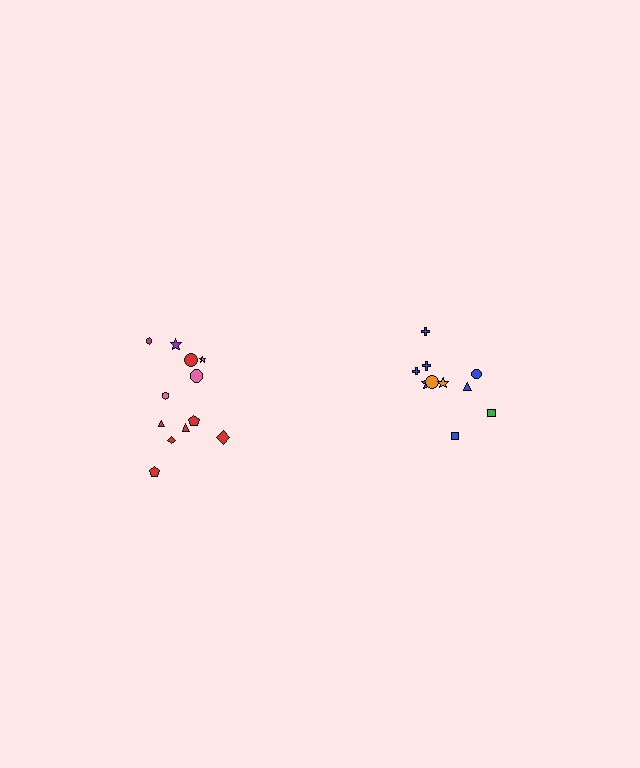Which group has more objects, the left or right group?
The left group.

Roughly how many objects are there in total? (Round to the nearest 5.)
Roughly 20 objects in total.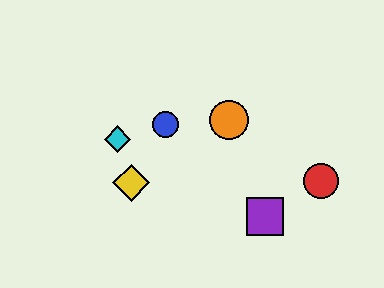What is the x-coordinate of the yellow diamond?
The yellow diamond is at x≈131.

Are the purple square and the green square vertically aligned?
Yes, both are at x≈265.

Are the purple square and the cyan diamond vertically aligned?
No, the purple square is at x≈265 and the cyan diamond is at x≈117.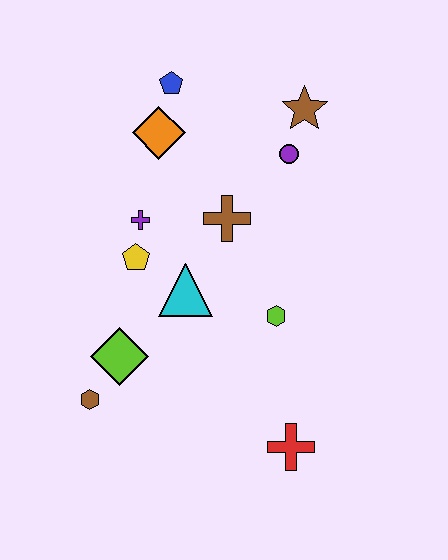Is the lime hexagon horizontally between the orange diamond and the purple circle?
Yes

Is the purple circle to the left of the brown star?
Yes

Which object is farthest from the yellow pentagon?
The red cross is farthest from the yellow pentagon.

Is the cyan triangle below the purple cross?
Yes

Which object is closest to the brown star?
The purple circle is closest to the brown star.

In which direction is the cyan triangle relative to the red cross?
The cyan triangle is above the red cross.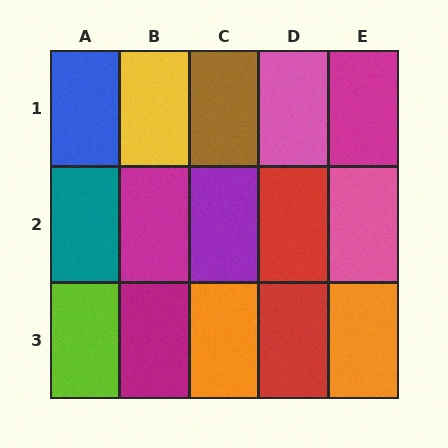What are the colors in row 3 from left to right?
Lime, magenta, orange, red, orange.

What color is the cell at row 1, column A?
Blue.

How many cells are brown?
1 cell is brown.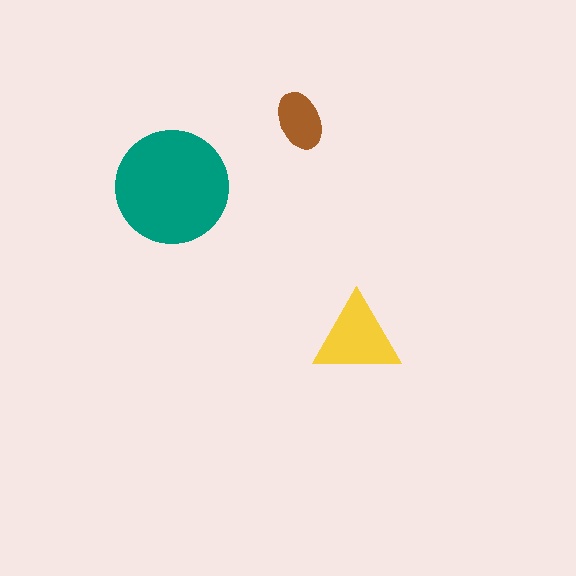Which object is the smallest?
The brown ellipse.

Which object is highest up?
The brown ellipse is topmost.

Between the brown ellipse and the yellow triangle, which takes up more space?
The yellow triangle.